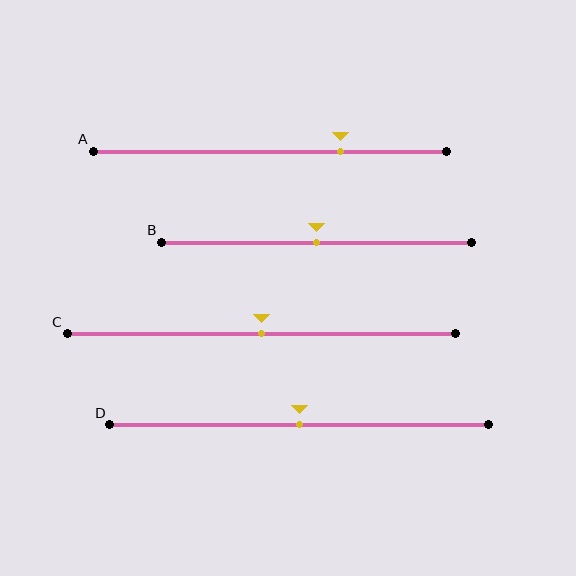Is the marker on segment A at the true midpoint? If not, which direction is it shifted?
No, the marker on segment A is shifted to the right by about 20% of the segment length.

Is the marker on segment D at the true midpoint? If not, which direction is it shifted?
Yes, the marker on segment D is at the true midpoint.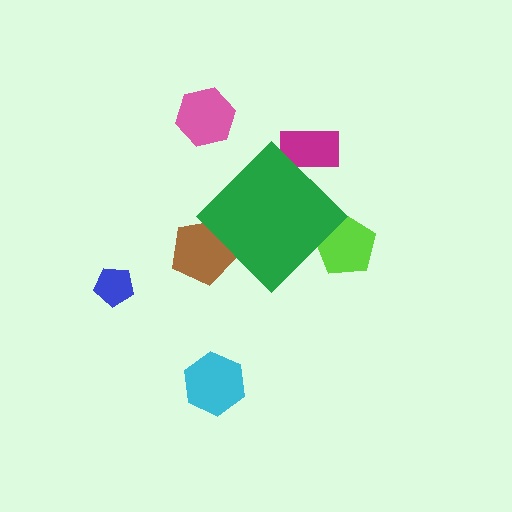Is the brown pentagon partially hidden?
Yes, the brown pentagon is partially hidden behind the green diamond.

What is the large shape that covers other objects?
A green diamond.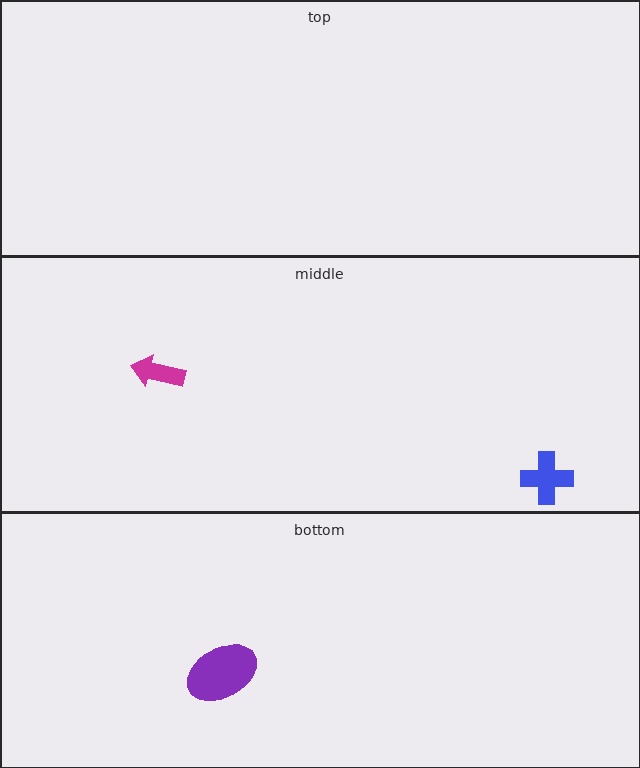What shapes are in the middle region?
The magenta arrow, the blue cross.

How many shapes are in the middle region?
2.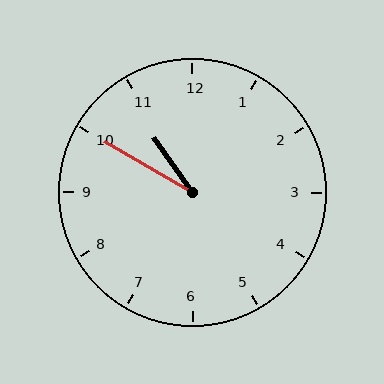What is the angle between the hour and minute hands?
Approximately 25 degrees.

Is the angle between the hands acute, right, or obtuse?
It is acute.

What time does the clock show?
10:50.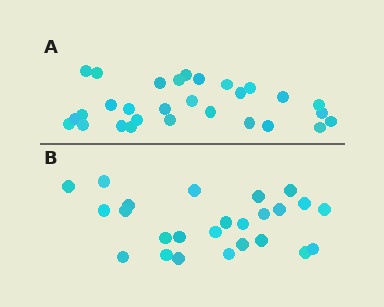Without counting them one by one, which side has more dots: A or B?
Region A (the top region) has more dots.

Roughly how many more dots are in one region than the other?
Region A has about 4 more dots than region B.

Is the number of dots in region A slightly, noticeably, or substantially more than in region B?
Region A has only slightly more — the two regions are fairly close. The ratio is roughly 1.2 to 1.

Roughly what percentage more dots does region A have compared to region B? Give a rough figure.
About 15% more.